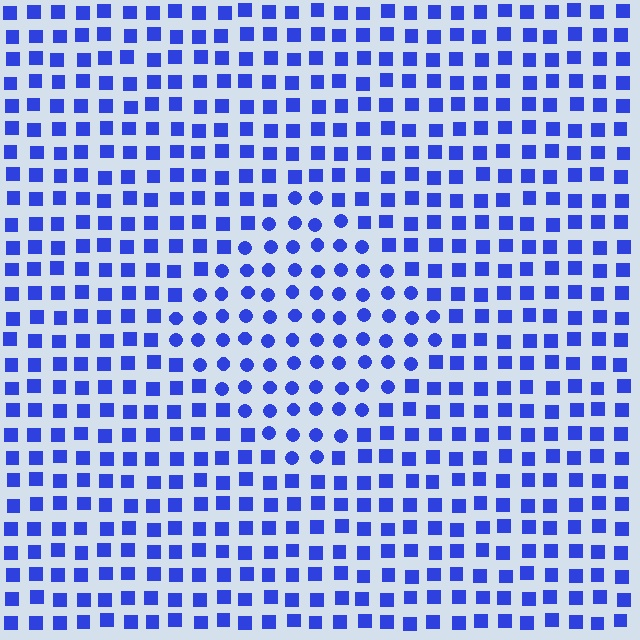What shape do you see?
I see a diamond.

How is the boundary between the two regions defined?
The boundary is defined by a change in element shape: circles inside vs. squares outside. All elements share the same color and spacing.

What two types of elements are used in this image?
The image uses circles inside the diamond region and squares outside it.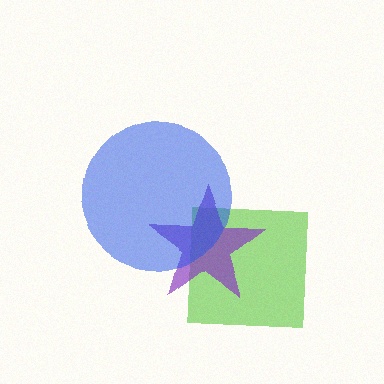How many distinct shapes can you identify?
There are 3 distinct shapes: a lime square, a purple star, a blue circle.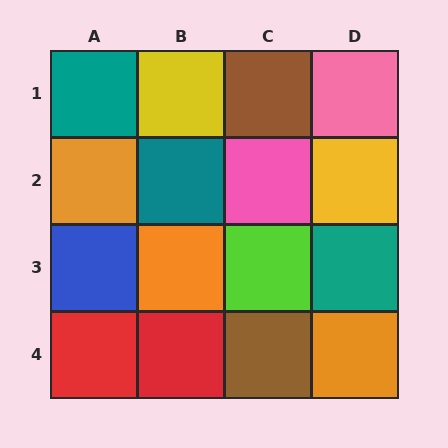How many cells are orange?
3 cells are orange.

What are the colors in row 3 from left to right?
Blue, orange, lime, teal.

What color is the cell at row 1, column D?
Pink.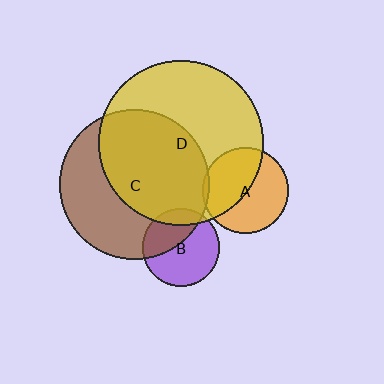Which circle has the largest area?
Circle D (yellow).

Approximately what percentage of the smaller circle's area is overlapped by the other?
Approximately 55%.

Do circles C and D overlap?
Yes.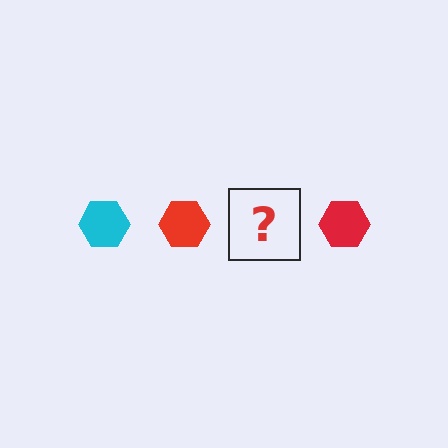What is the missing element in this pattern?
The missing element is a cyan hexagon.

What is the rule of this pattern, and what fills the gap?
The rule is that the pattern cycles through cyan, red hexagons. The gap should be filled with a cyan hexagon.